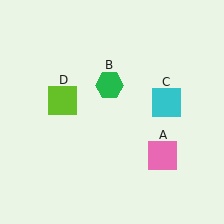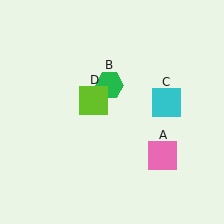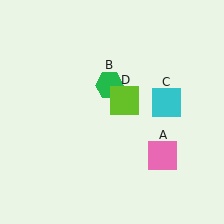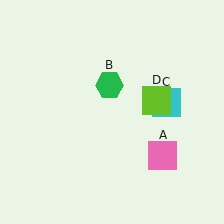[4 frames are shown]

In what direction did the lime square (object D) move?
The lime square (object D) moved right.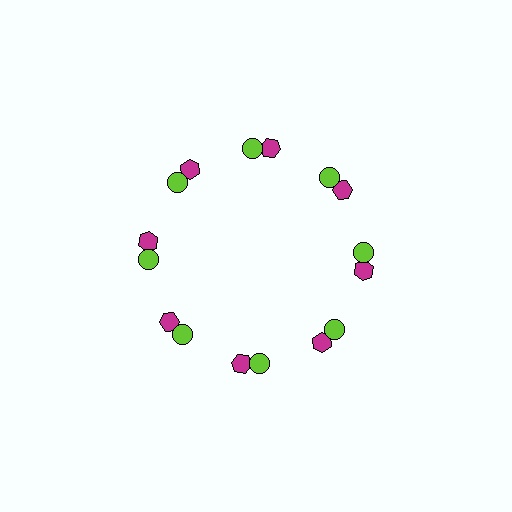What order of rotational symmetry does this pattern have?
This pattern has 8-fold rotational symmetry.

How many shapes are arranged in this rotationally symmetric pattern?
There are 16 shapes, arranged in 8 groups of 2.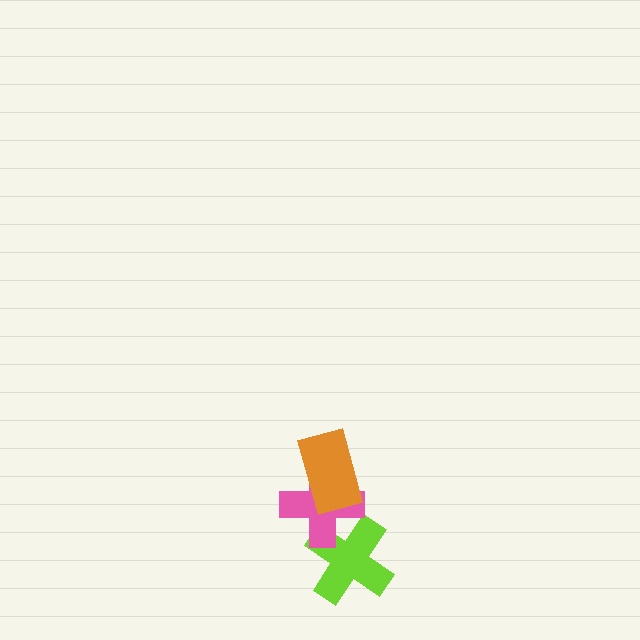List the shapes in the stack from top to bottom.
From top to bottom: the orange rectangle, the pink cross, the lime cross.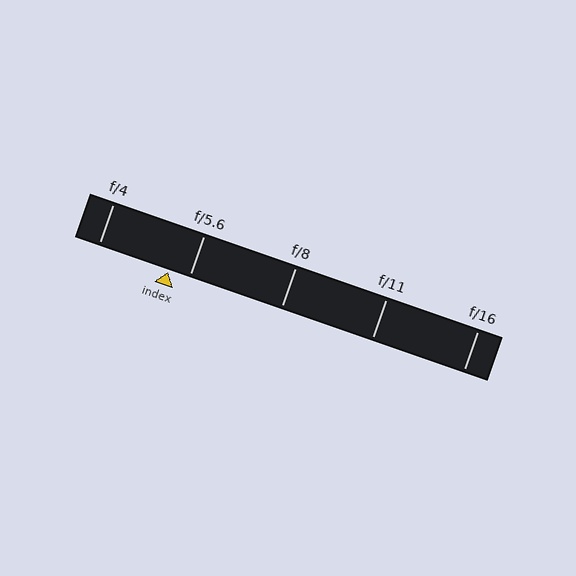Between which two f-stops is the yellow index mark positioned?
The index mark is between f/4 and f/5.6.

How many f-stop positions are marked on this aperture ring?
There are 5 f-stop positions marked.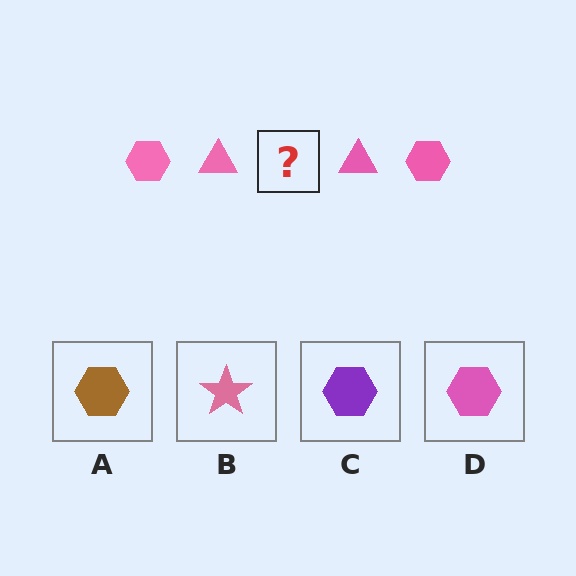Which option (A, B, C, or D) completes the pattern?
D.